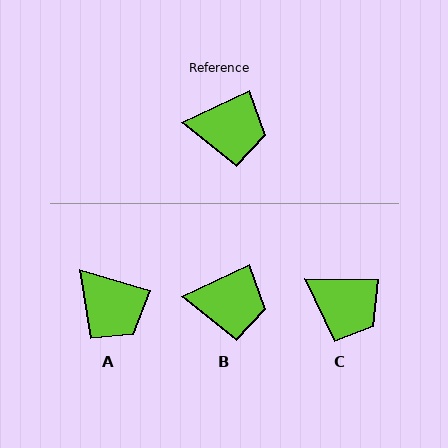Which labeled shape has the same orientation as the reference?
B.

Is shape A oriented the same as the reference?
No, it is off by about 42 degrees.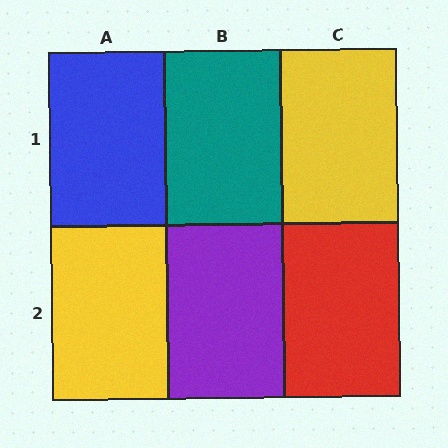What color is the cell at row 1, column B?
Teal.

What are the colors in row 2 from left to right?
Yellow, purple, red.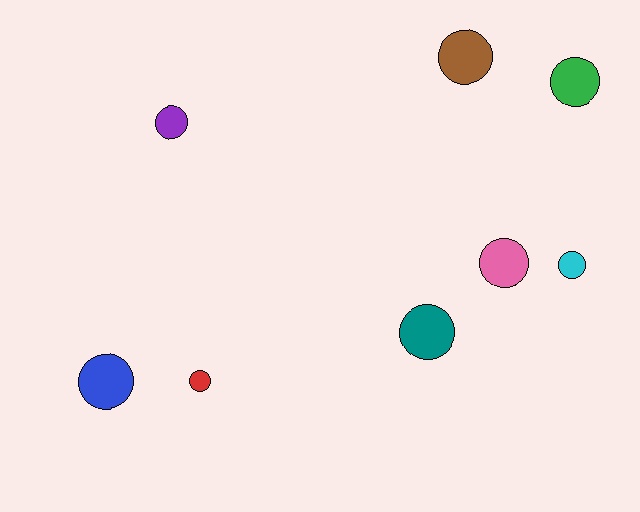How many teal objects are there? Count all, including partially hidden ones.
There is 1 teal object.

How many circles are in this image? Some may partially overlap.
There are 8 circles.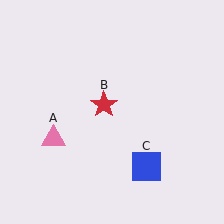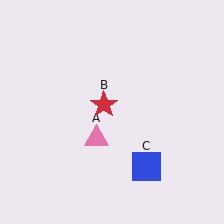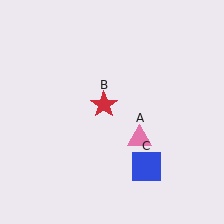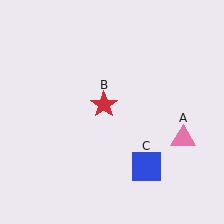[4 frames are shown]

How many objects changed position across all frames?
1 object changed position: pink triangle (object A).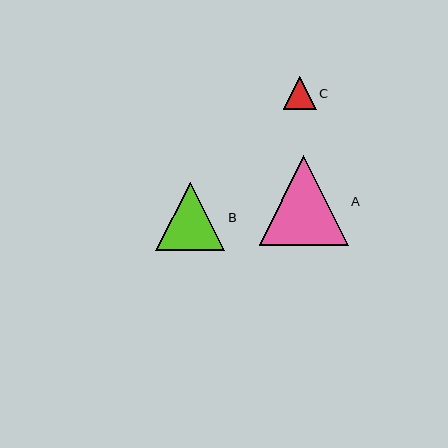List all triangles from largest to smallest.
From largest to smallest: A, B, C.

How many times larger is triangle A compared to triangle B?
Triangle A is approximately 1.3 times the size of triangle B.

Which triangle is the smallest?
Triangle C is the smallest with a size of approximately 33 pixels.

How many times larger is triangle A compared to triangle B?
Triangle A is approximately 1.3 times the size of triangle B.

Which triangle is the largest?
Triangle A is the largest with a size of approximately 89 pixels.